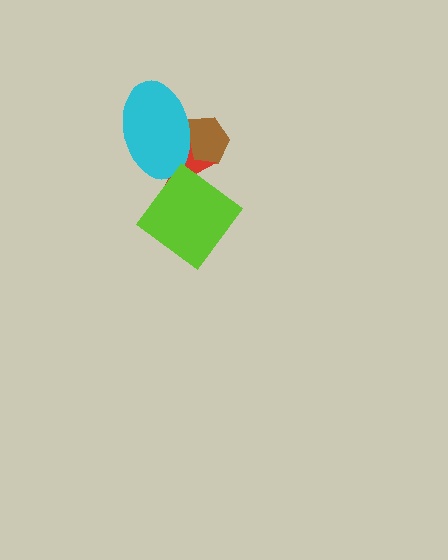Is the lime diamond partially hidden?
No, no other shape covers it.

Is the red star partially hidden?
Yes, it is partially covered by another shape.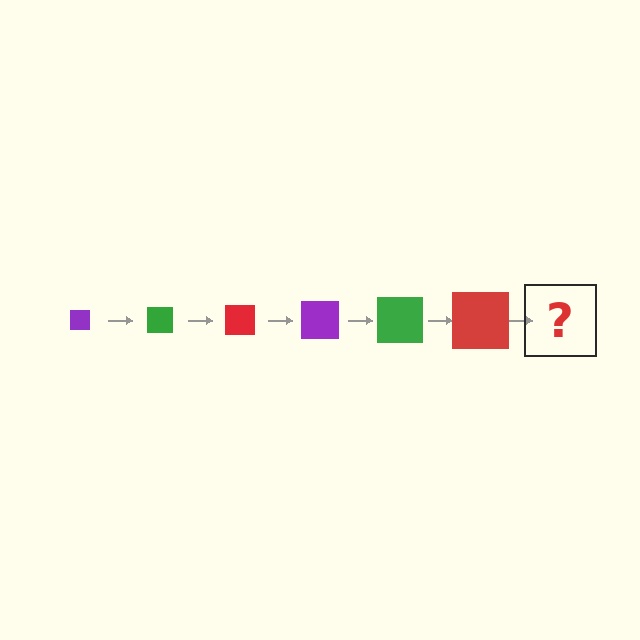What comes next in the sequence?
The next element should be a purple square, larger than the previous one.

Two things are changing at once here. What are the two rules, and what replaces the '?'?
The two rules are that the square grows larger each step and the color cycles through purple, green, and red. The '?' should be a purple square, larger than the previous one.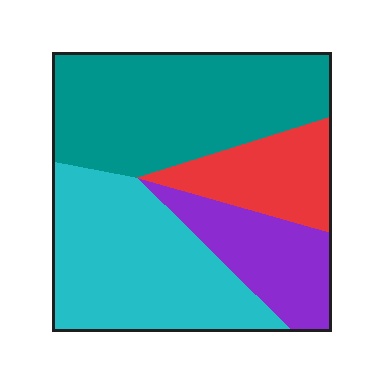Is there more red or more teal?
Teal.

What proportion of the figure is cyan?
Cyan covers about 35% of the figure.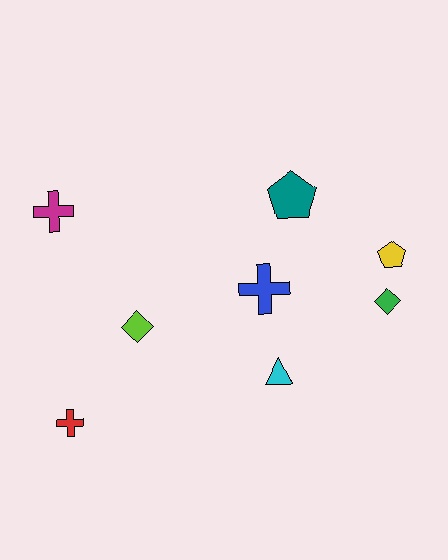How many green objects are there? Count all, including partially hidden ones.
There is 1 green object.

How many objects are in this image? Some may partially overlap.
There are 8 objects.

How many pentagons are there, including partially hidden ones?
There are 2 pentagons.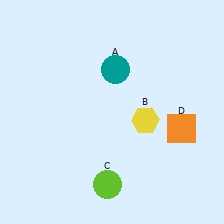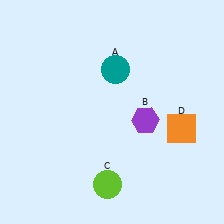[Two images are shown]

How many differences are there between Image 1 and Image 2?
There is 1 difference between the two images.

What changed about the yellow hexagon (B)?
In Image 1, B is yellow. In Image 2, it changed to purple.